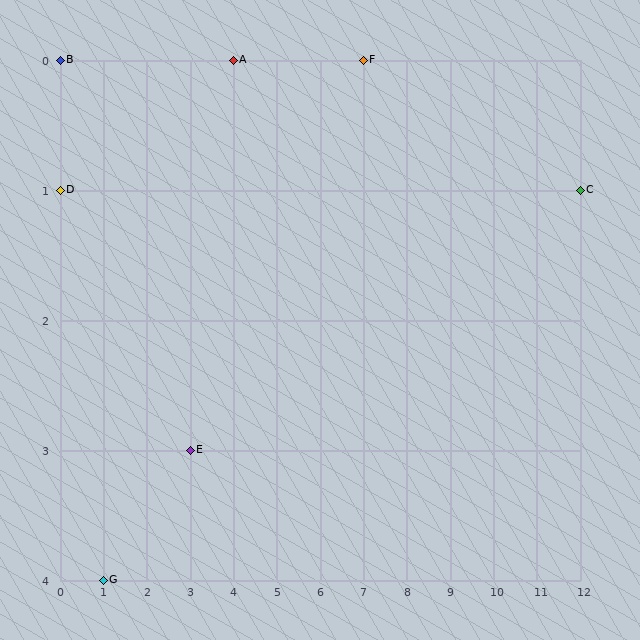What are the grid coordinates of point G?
Point G is at grid coordinates (1, 4).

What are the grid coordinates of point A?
Point A is at grid coordinates (4, 0).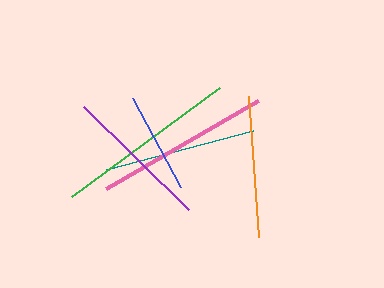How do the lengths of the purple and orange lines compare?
The purple and orange lines are approximately the same length.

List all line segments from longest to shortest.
From longest to shortest: green, pink, teal, purple, orange, blue.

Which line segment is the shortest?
The blue line is the shortest at approximately 101 pixels.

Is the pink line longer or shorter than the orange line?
The pink line is longer than the orange line.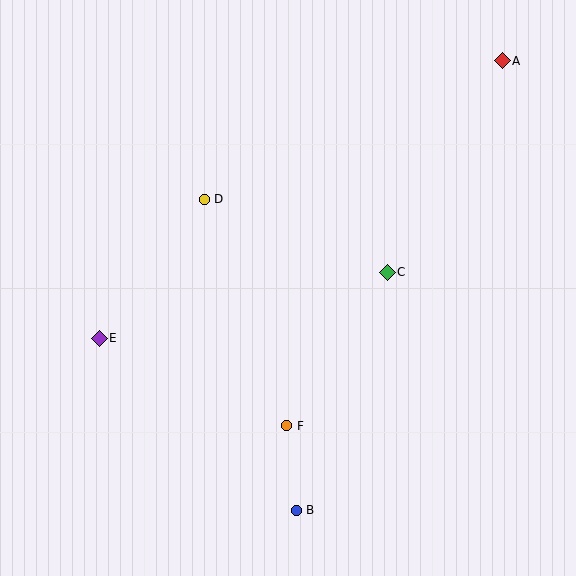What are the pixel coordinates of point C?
Point C is at (387, 272).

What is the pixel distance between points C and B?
The distance between C and B is 255 pixels.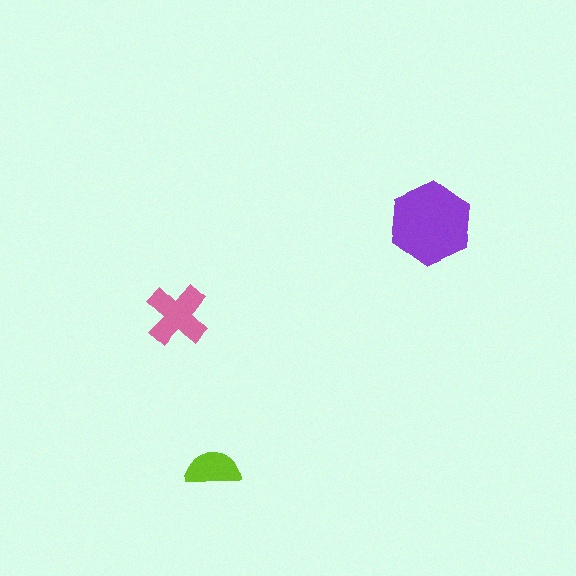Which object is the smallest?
The lime semicircle.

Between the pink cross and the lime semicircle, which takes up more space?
The pink cross.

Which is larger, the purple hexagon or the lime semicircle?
The purple hexagon.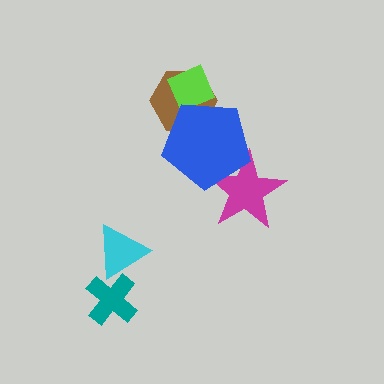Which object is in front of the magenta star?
The blue pentagon is in front of the magenta star.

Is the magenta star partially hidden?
Yes, it is partially covered by another shape.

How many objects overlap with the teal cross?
1 object overlaps with the teal cross.